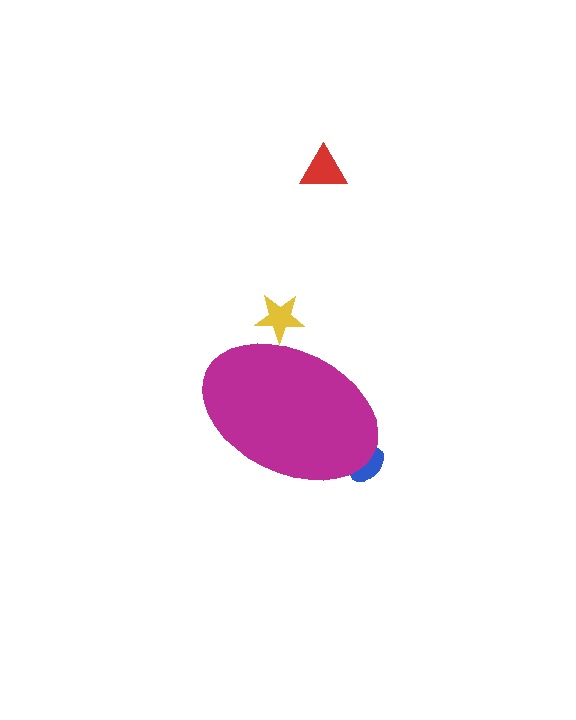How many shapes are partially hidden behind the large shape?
2 shapes are partially hidden.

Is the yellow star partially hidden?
Yes, the yellow star is partially hidden behind the magenta ellipse.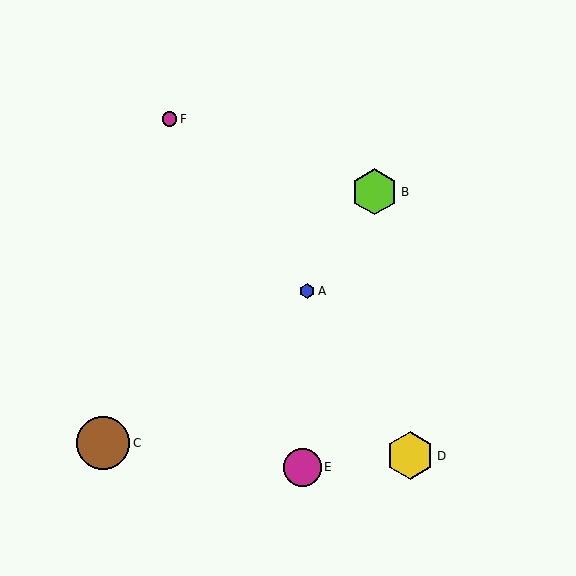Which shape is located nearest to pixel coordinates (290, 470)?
The magenta circle (labeled E) at (302, 467) is nearest to that location.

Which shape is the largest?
The brown circle (labeled C) is the largest.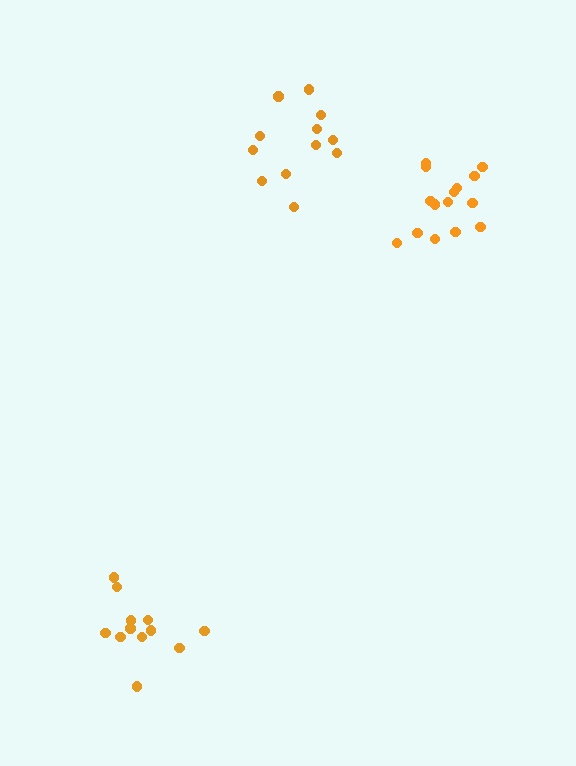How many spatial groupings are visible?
There are 3 spatial groupings.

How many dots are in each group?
Group 1: 12 dots, Group 2: 15 dots, Group 3: 12 dots (39 total).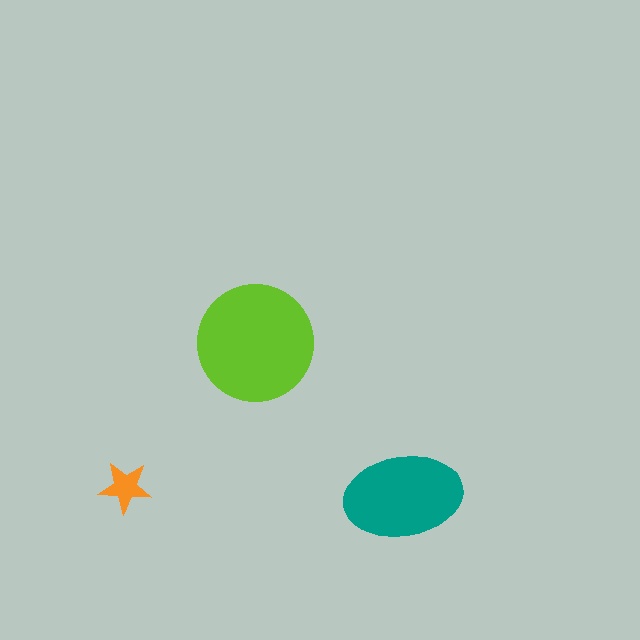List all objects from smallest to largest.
The orange star, the teal ellipse, the lime circle.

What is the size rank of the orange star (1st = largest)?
3rd.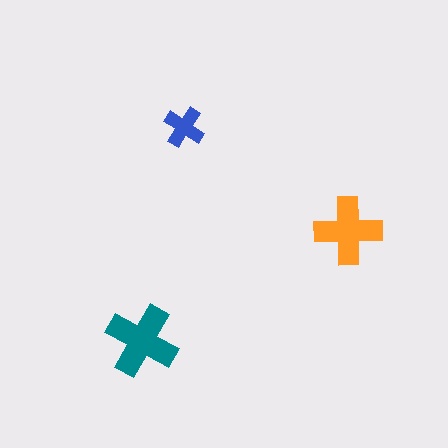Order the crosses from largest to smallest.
the teal one, the orange one, the blue one.